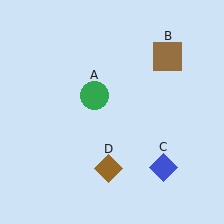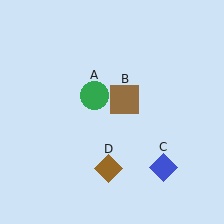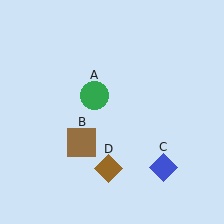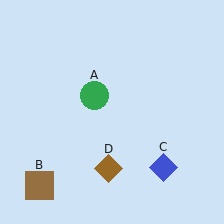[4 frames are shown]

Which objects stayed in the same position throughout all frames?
Green circle (object A) and blue diamond (object C) and brown diamond (object D) remained stationary.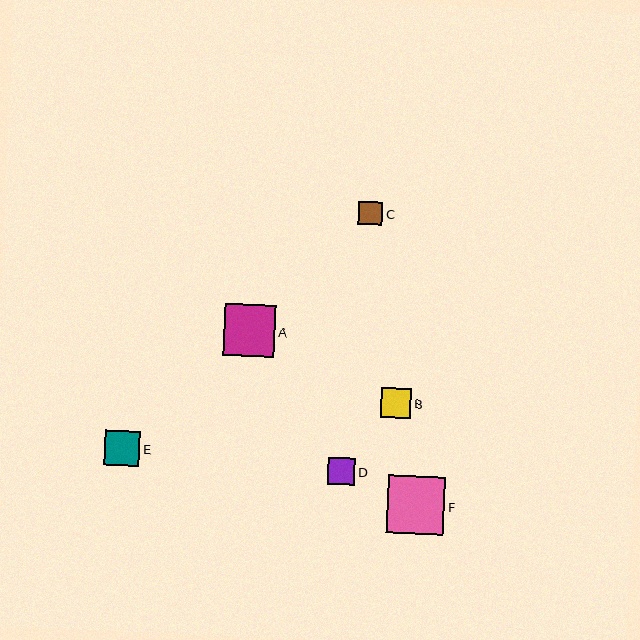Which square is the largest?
Square F is the largest with a size of approximately 58 pixels.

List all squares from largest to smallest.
From largest to smallest: F, A, E, B, D, C.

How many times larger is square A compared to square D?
Square A is approximately 1.9 times the size of square D.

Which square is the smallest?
Square C is the smallest with a size of approximately 24 pixels.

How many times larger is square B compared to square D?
Square B is approximately 1.1 times the size of square D.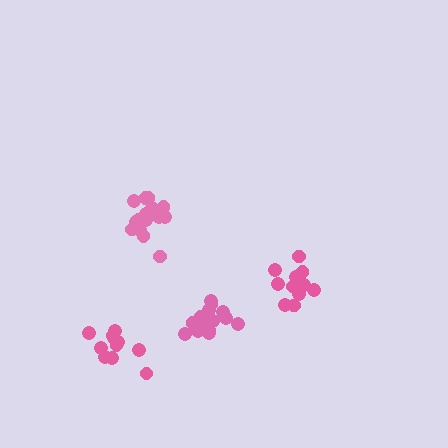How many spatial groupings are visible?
There are 4 spatial groupings.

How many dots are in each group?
Group 1: 17 dots, Group 2: 11 dots, Group 3: 11 dots, Group 4: 15 dots (54 total).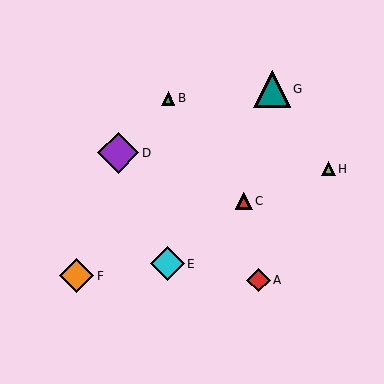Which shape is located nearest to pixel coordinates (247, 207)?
The red triangle (labeled C) at (244, 201) is nearest to that location.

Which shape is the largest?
The purple diamond (labeled D) is the largest.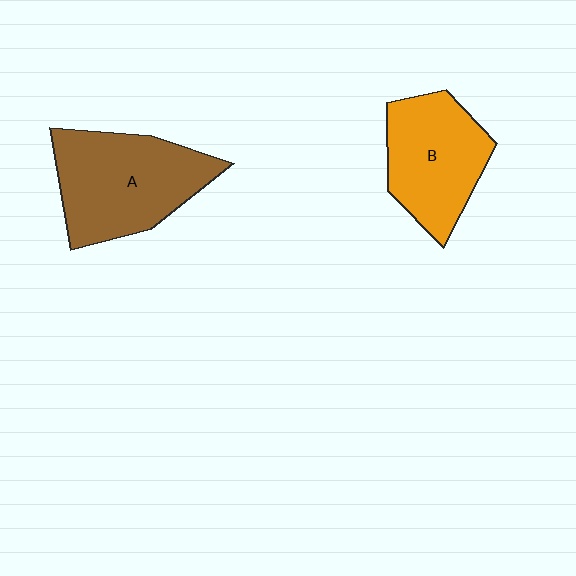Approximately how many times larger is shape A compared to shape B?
Approximately 1.2 times.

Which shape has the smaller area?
Shape B (orange).